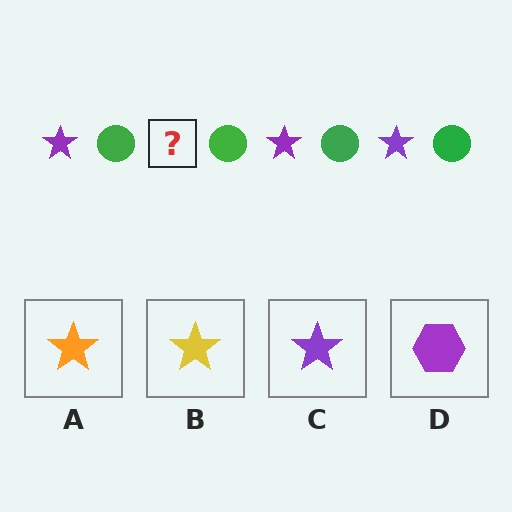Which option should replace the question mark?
Option C.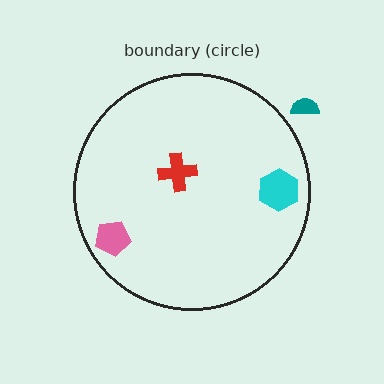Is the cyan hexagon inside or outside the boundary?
Inside.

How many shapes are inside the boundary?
3 inside, 1 outside.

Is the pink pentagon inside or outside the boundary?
Inside.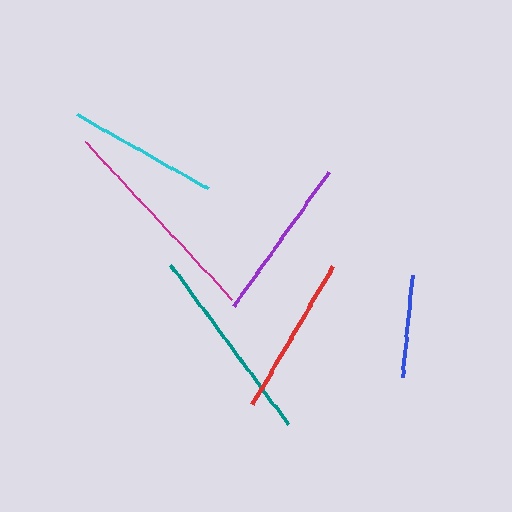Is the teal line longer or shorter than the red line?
The teal line is longer than the red line.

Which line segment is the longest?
The magenta line is the longest at approximately 216 pixels.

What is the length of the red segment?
The red segment is approximately 160 pixels long.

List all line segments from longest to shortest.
From longest to shortest: magenta, teal, purple, red, cyan, blue.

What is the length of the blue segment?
The blue segment is approximately 103 pixels long.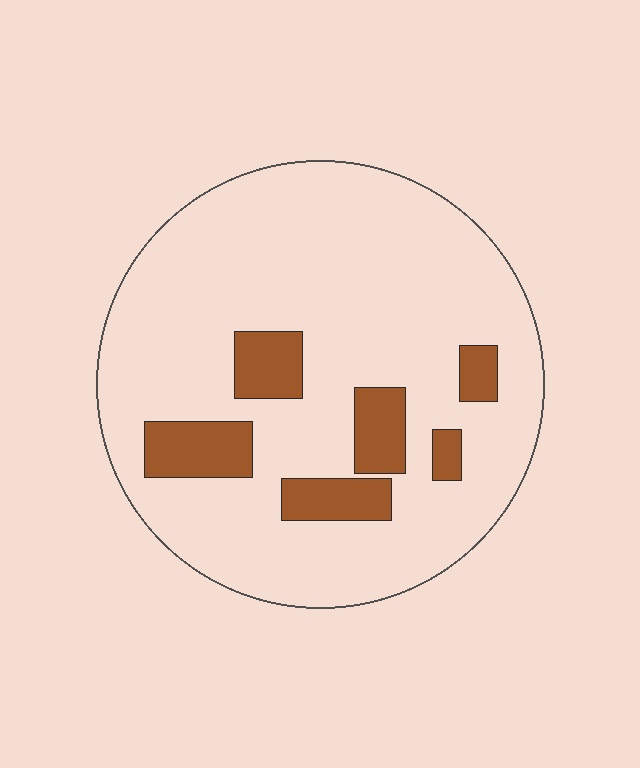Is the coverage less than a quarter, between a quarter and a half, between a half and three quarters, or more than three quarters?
Less than a quarter.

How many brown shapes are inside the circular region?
6.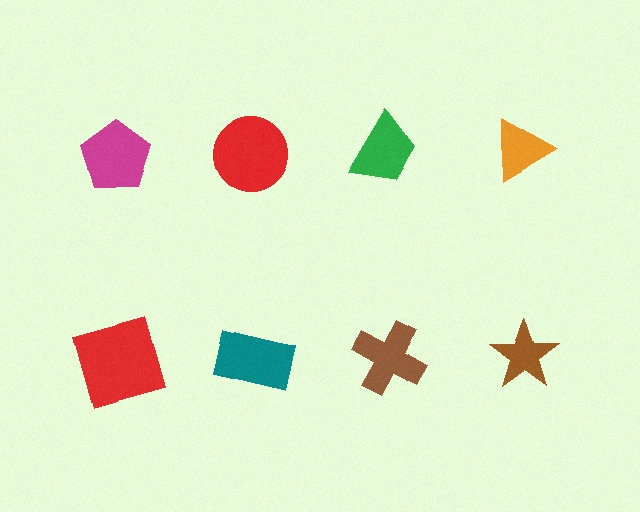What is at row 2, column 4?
A brown star.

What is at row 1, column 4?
An orange triangle.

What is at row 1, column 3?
A green trapezoid.